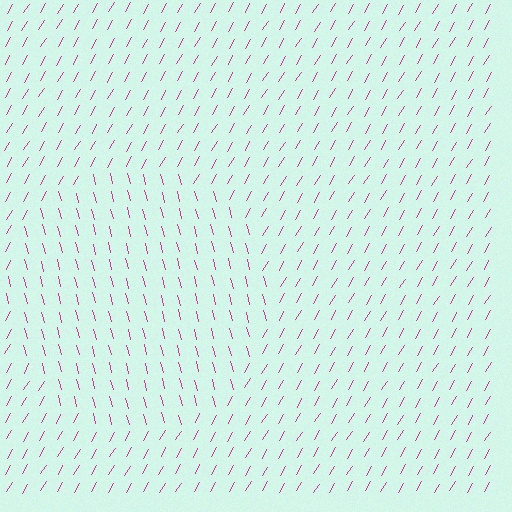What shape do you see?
I see a circle.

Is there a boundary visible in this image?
Yes, there is a texture boundary formed by a change in line orientation.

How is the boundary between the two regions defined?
The boundary is defined purely by a change in line orientation (approximately 45 degrees difference). All lines are the same color and thickness.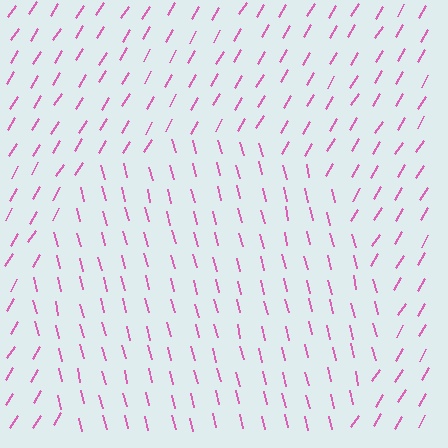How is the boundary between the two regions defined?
The boundary is defined purely by a change in line orientation (approximately 45 degrees difference). All lines are the same color and thickness.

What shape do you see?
I see a circle.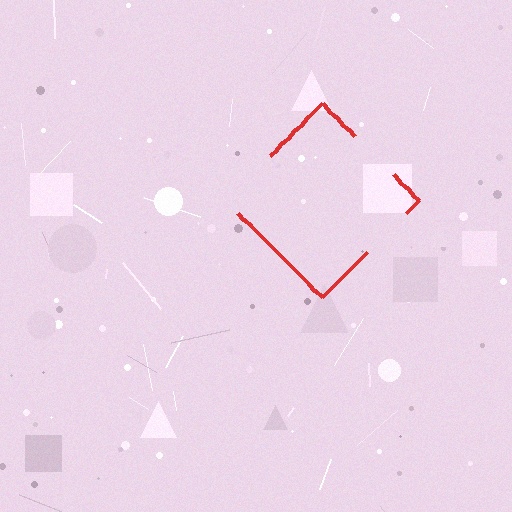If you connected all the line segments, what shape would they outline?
They would outline a diamond.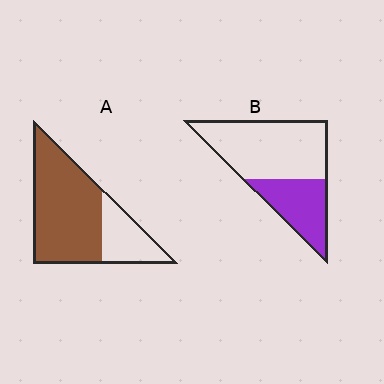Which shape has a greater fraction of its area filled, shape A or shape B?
Shape A.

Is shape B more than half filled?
No.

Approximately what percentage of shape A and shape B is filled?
A is approximately 70% and B is approximately 35%.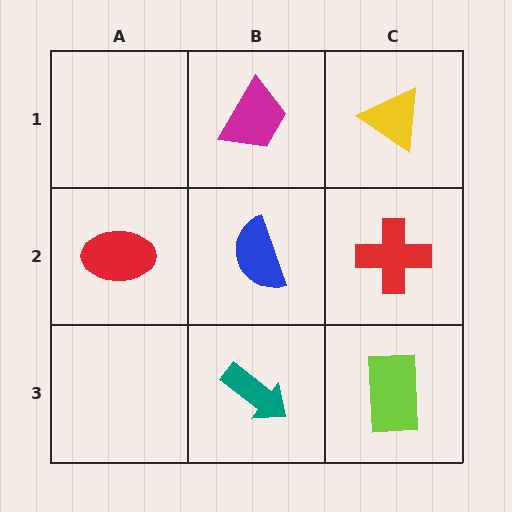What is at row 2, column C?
A red cross.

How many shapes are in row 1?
2 shapes.